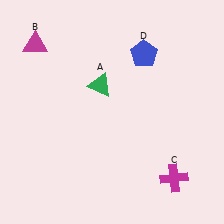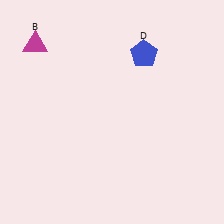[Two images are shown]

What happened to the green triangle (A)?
The green triangle (A) was removed in Image 2. It was in the top-left area of Image 1.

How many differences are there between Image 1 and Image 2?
There are 2 differences between the two images.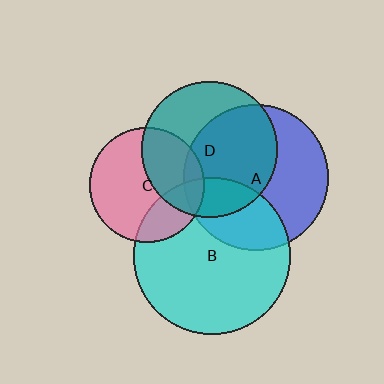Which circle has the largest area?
Circle B (cyan).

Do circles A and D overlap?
Yes.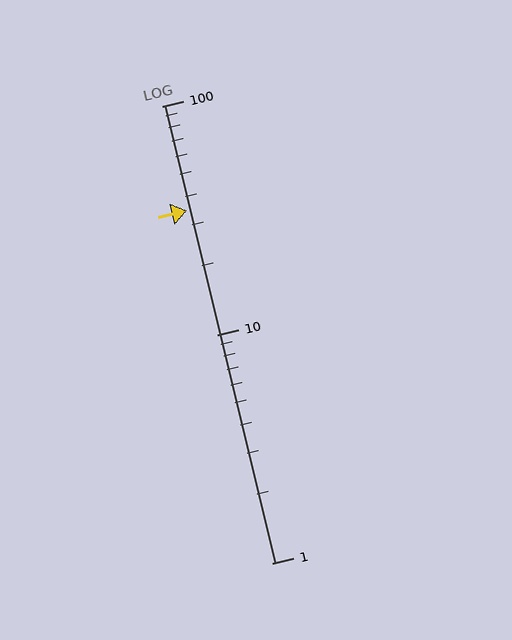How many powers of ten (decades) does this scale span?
The scale spans 2 decades, from 1 to 100.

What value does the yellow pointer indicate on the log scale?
The pointer indicates approximately 35.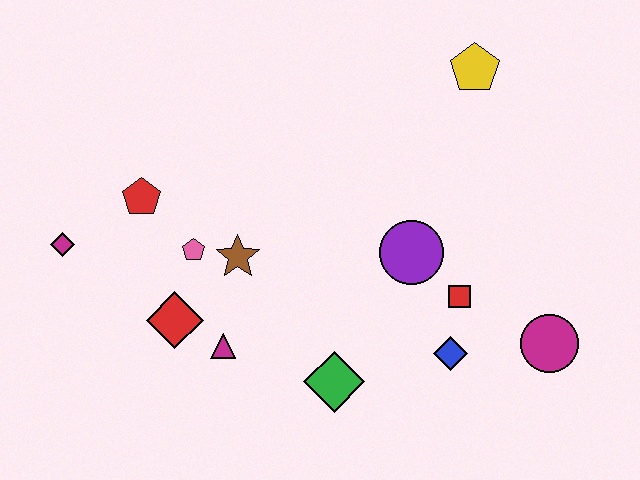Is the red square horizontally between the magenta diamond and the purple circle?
No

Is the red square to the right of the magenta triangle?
Yes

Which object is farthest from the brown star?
The magenta circle is farthest from the brown star.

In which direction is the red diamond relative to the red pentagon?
The red diamond is below the red pentagon.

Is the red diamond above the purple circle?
No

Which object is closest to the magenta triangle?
The red diamond is closest to the magenta triangle.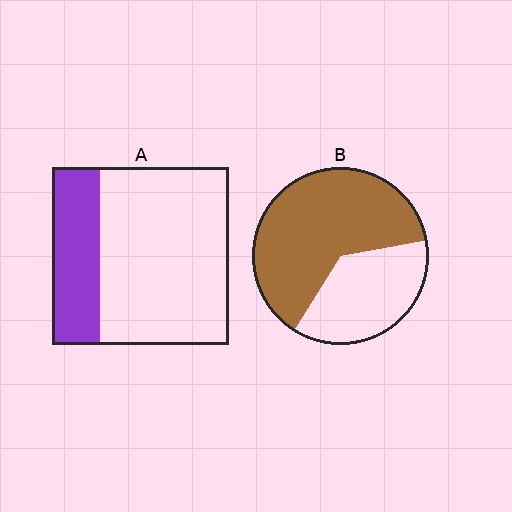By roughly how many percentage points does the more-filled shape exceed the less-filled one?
By roughly 35 percentage points (B over A).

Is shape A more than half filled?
No.